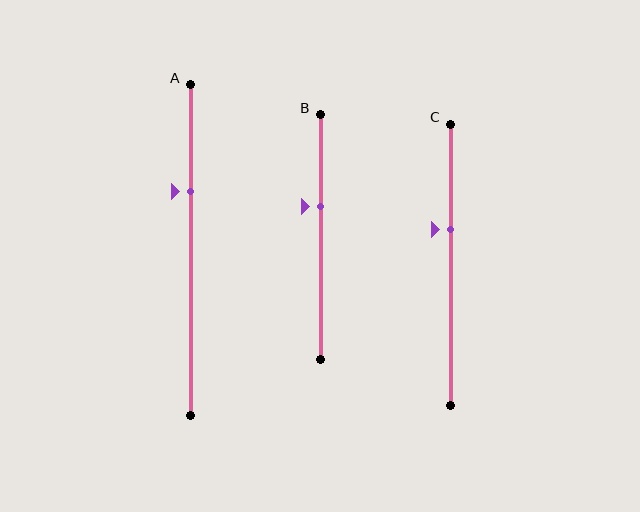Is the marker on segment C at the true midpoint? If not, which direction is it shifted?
No, the marker on segment C is shifted upward by about 13% of the segment length.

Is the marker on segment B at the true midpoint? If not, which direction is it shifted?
No, the marker on segment B is shifted upward by about 12% of the segment length.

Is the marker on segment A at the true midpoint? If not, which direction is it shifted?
No, the marker on segment A is shifted upward by about 18% of the segment length.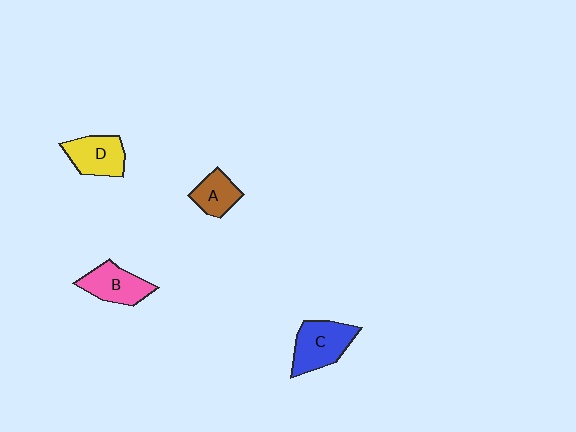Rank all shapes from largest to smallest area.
From largest to smallest: C (blue), B (pink), D (yellow), A (brown).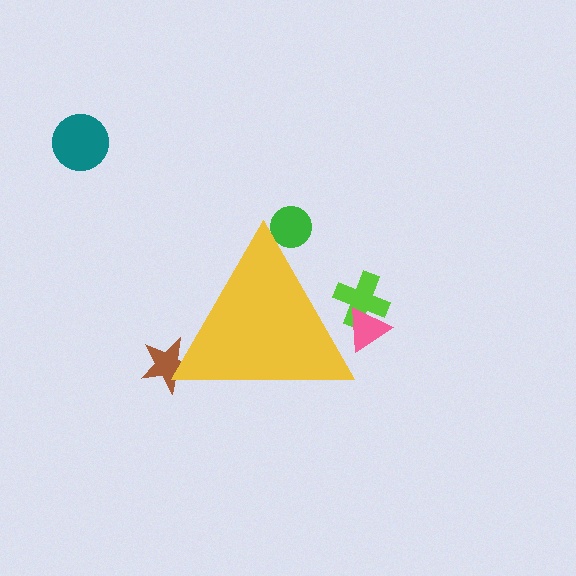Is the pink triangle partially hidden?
Yes, the pink triangle is partially hidden behind the yellow triangle.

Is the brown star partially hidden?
Yes, the brown star is partially hidden behind the yellow triangle.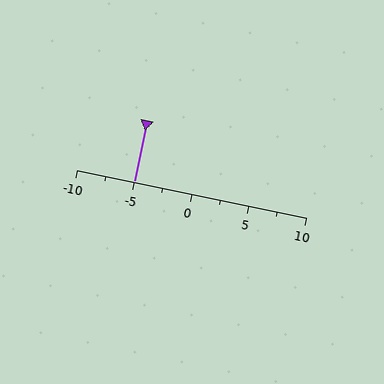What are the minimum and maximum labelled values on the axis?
The axis runs from -10 to 10.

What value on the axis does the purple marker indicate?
The marker indicates approximately -5.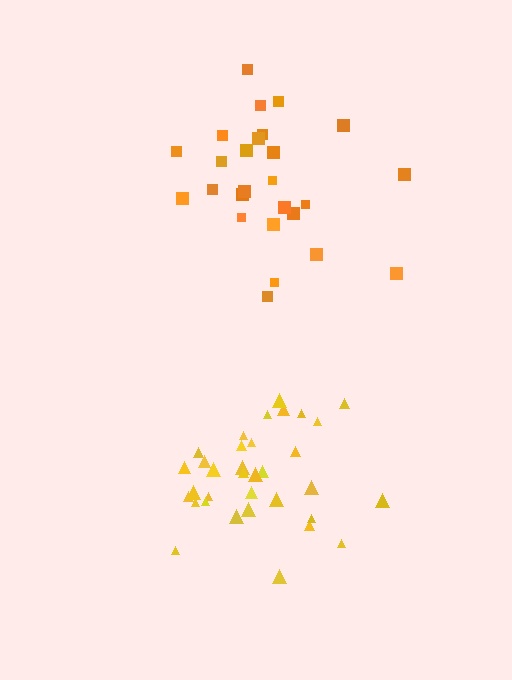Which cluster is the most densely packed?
Yellow.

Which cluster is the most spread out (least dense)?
Orange.